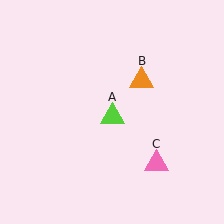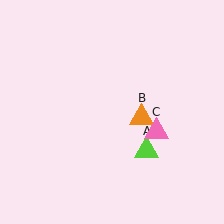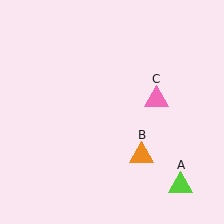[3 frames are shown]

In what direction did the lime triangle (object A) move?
The lime triangle (object A) moved down and to the right.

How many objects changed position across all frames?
3 objects changed position: lime triangle (object A), orange triangle (object B), pink triangle (object C).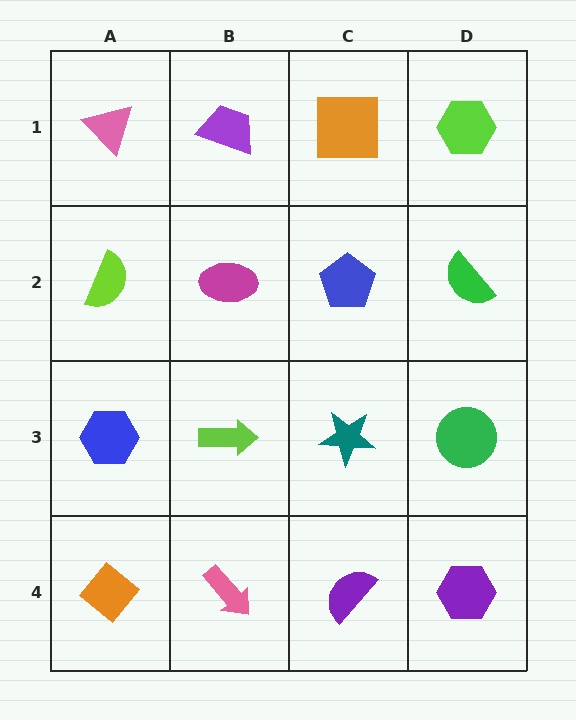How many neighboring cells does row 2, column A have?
3.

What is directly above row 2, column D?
A lime hexagon.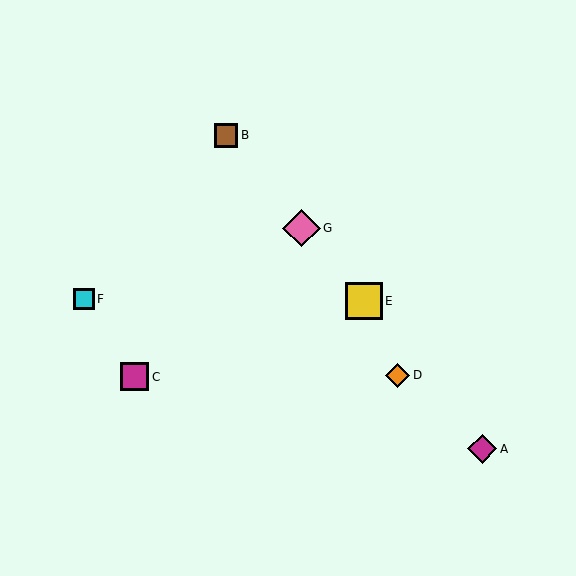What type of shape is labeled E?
Shape E is a yellow square.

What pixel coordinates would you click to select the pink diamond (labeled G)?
Click at (302, 228) to select the pink diamond G.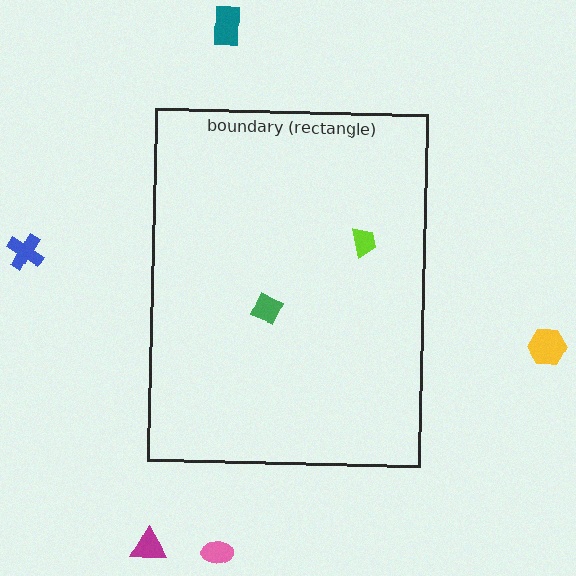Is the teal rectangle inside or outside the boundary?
Outside.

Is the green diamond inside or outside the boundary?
Inside.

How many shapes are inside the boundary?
2 inside, 5 outside.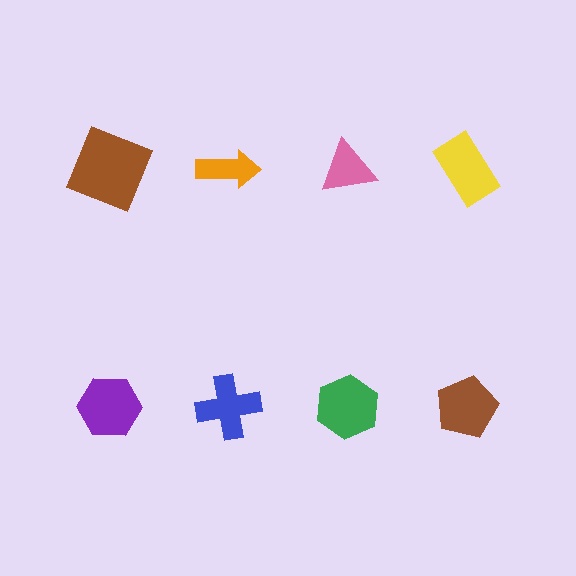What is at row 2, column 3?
A green hexagon.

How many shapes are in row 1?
4 shapes.